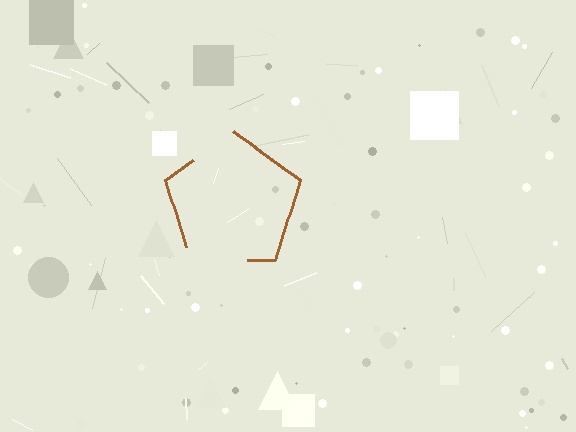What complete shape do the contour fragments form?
The contour fragments form a pentagon.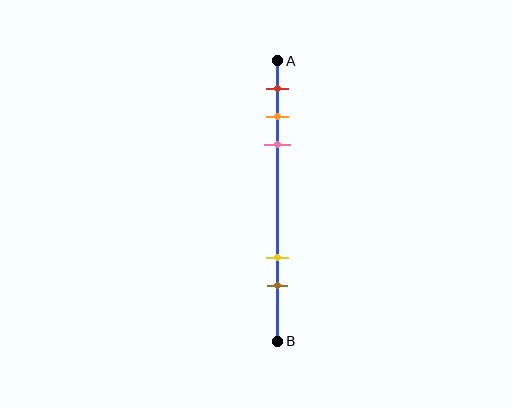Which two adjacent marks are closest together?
The orange and pink marks are the closest adjacent pair.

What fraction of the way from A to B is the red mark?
The red mark is approximately 10% (0.1) of the way from A to B.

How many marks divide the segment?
There are 5 marks dividing the segment.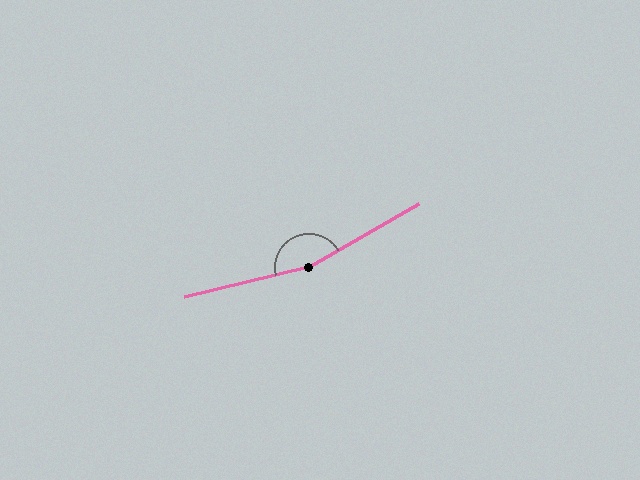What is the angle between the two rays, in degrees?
Approximately 164 degrees.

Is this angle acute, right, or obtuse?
It is obtuse.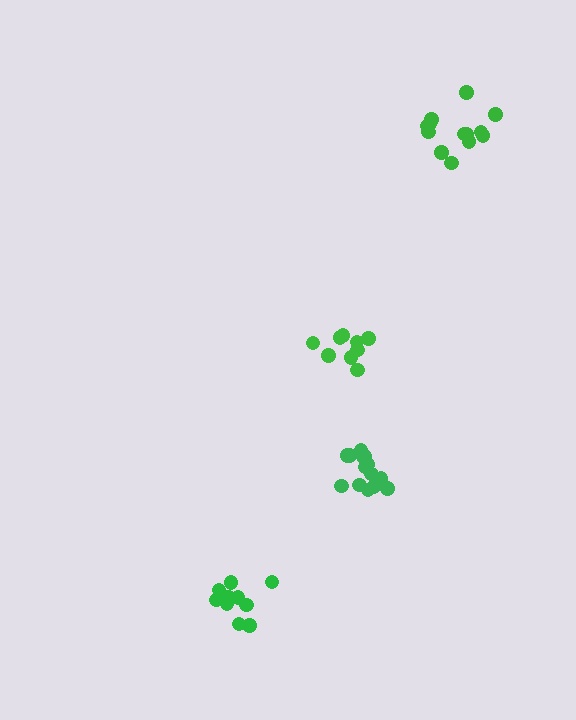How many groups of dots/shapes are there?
There are 4 groups.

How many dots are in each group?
Group 1: 13 dots, Group 2: 9 dots, Group 3: 14 dots, Group 4: 10 dots (46 total).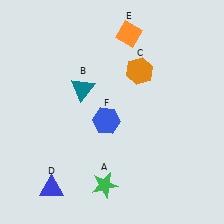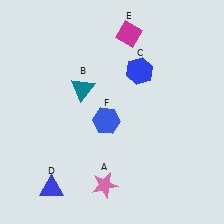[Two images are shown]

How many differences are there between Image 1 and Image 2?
There are 3 differences between the two images.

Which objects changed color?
A changed from green to pink. C changed from orange to blue. E changed from orange to magenta.